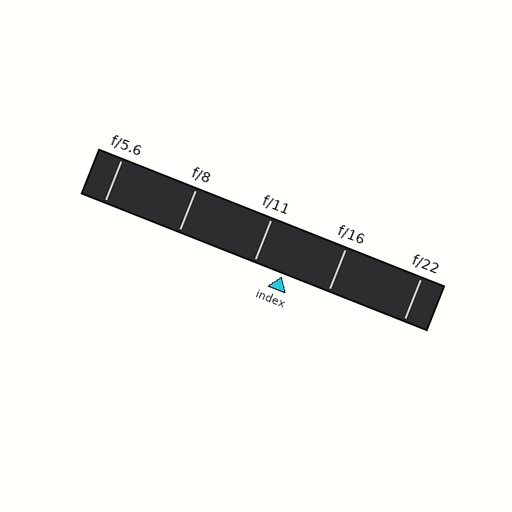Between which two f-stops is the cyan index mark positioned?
The index mark is between f/11 and f/16.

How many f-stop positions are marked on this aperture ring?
There are 5 f-stop positions marked.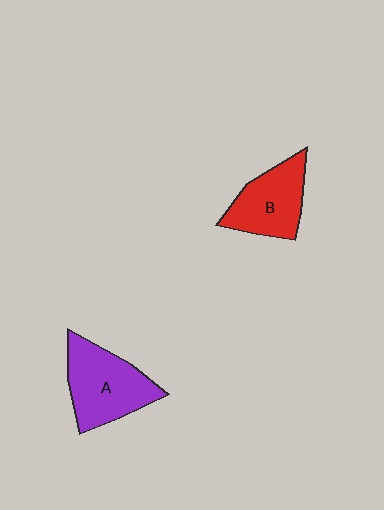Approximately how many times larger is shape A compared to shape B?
Approximately 1.2 times.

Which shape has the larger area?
Shape A (purple).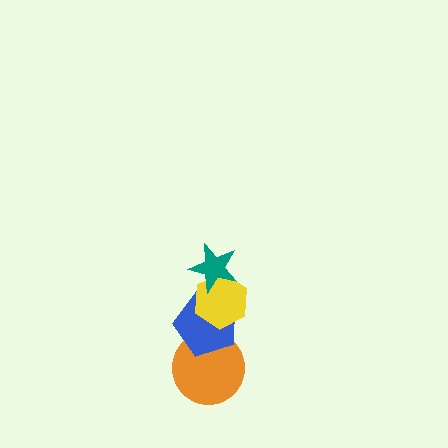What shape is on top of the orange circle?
The blue pentagon is on top of the orange circle.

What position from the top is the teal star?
The teal star is 1st from the top.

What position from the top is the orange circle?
The orange circle is 4th from the top.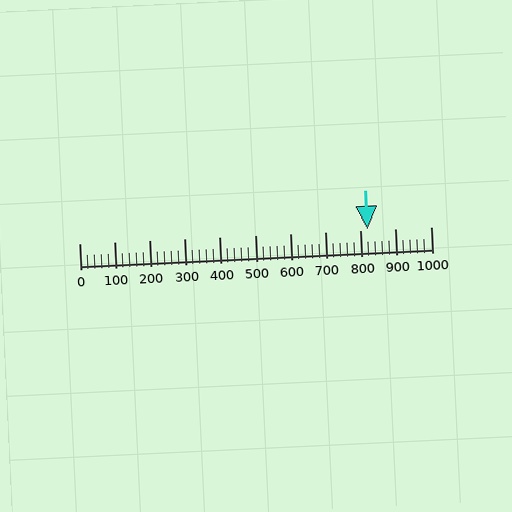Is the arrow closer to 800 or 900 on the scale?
The arrow is closer to 800.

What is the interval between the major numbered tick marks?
The major tick marks are spaced 100 units apart.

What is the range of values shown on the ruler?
The ruler shows values from 0 to 1000.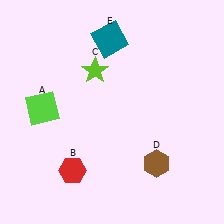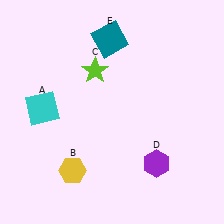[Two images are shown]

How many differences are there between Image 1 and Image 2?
There are 3 differences between the two images.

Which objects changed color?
A changed from lime to cyan. B changed from red to yellow. D changed from brown to purple.